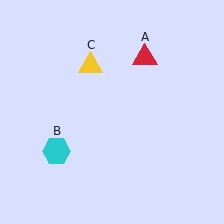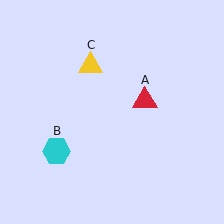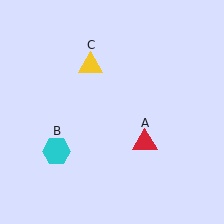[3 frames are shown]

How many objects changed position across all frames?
1 object changed position: red triangle (object A).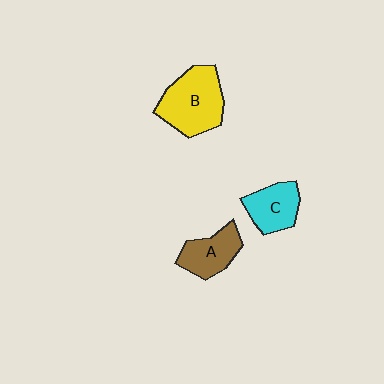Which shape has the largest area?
Shape B (yellow).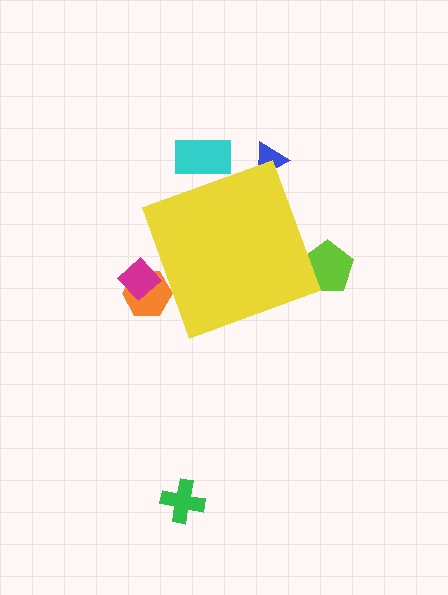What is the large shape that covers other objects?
A yellow diamond.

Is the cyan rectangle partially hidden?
Yes, the cyan rectangle is partially hidden behind the yellow diamond.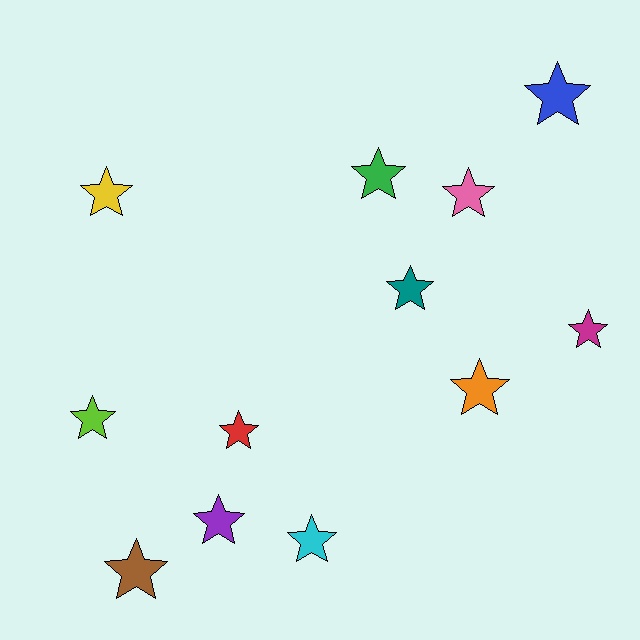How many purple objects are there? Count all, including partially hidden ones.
There is 1 purple object.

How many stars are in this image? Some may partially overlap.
There are 12 stars.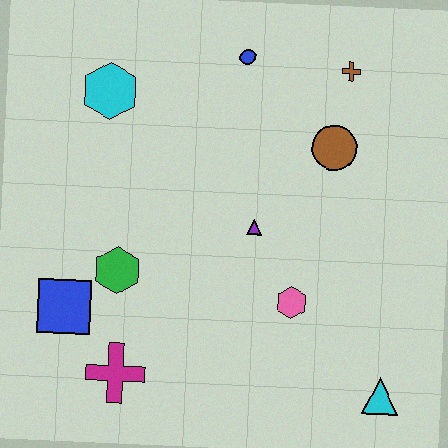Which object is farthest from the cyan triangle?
The cyan hexagon is farthest from the cyan triangle.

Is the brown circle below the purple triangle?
No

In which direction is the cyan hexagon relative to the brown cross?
The cyan hexagon is to the left of the brown cross.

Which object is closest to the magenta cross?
The blue square is closest to the magenta cross.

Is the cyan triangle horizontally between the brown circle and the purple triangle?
No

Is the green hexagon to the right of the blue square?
Yes